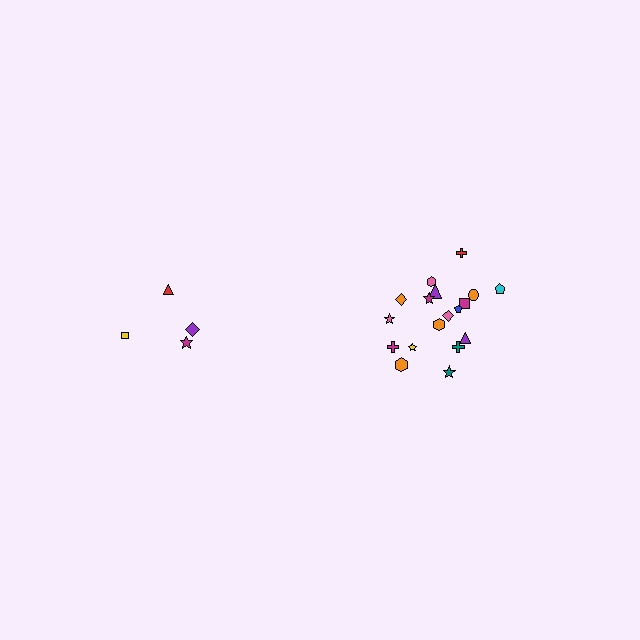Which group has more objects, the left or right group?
The right group.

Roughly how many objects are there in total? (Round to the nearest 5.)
Roughly 20 objects in total.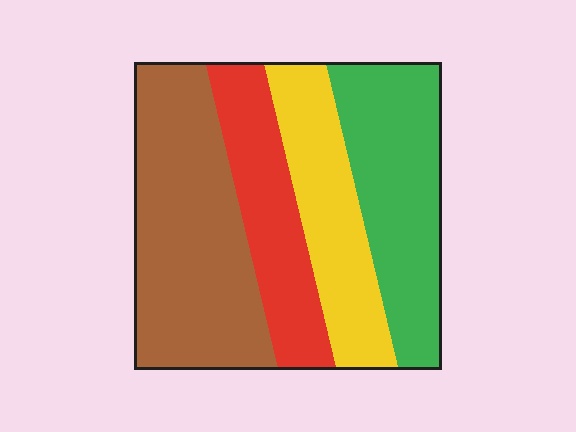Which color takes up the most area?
Brown, at roughly 35%.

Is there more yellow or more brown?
Brown.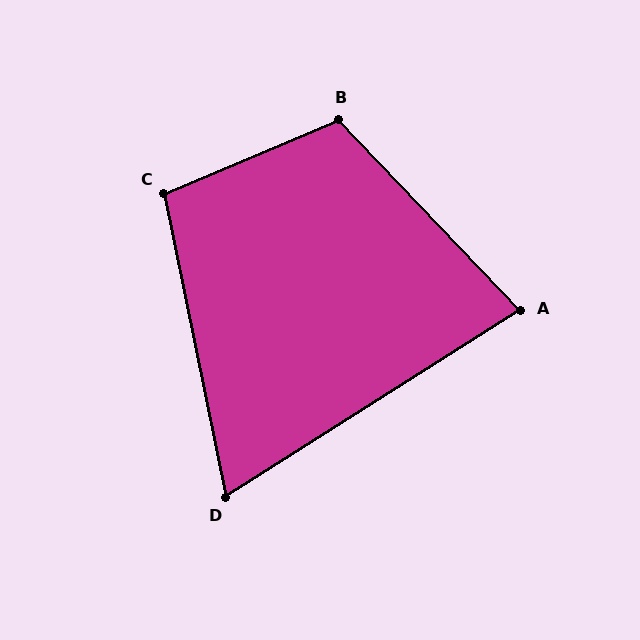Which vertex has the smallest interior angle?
D, at approximately 69 degrees.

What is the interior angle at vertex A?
Approximately 79 degrees (acute).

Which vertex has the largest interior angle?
B, at approximately 111 degrees.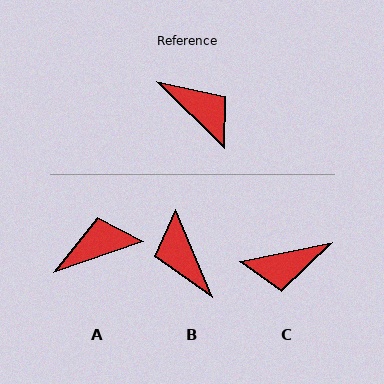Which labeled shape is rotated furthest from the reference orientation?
B, about 157 degrees away.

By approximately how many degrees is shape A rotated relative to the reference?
Approximately 64 degrees counter-clockwise.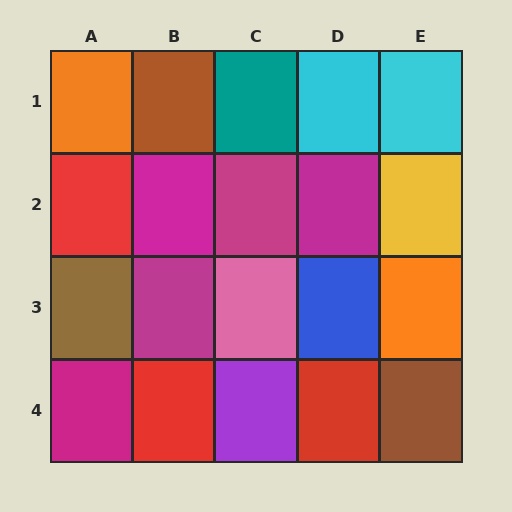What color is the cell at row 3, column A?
Brown.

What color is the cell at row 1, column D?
Cyan.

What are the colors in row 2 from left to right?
Red, magenta, magenta, magenta, yellow.